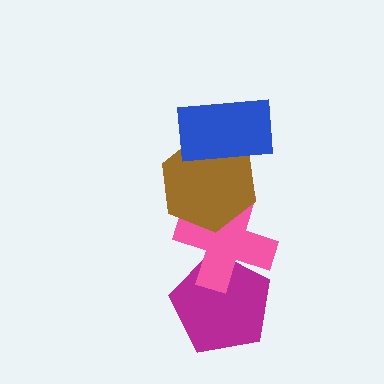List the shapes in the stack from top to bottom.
From top to bottom: the blue rectangle, the brown hexagon, the pink cross, the magenta pentagon.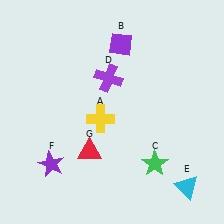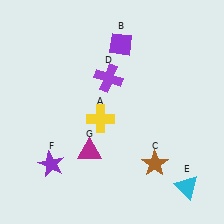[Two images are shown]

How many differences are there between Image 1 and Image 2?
There are 2 differences between the two images.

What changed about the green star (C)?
In Image 1, C is green. In Image 2, it changed to brown.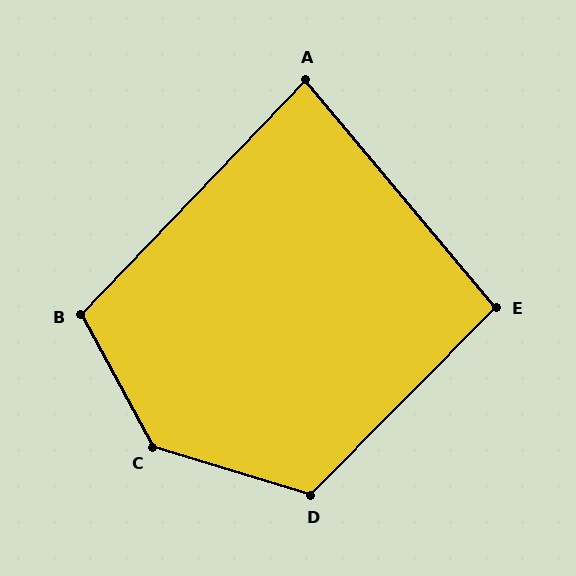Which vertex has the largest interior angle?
C, at approximately 136 degrees.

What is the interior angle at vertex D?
Approximately 117 degrees (obtuse).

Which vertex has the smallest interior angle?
A, at approximately 84 degrees.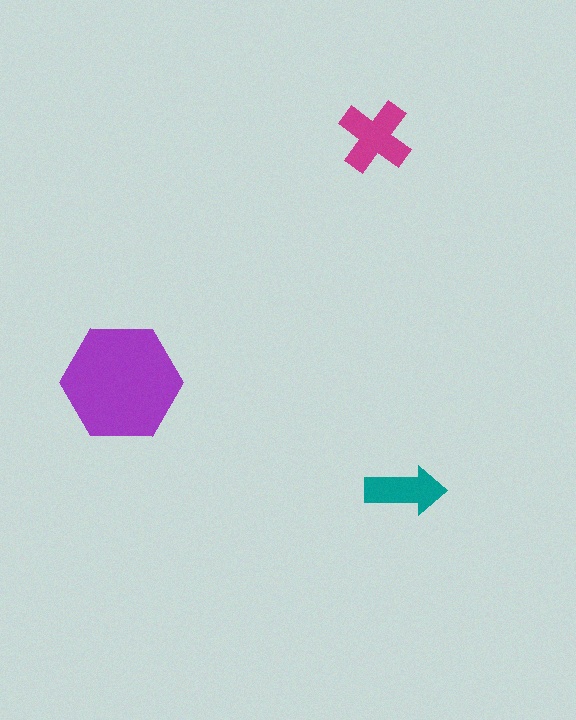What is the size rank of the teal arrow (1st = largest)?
3rd.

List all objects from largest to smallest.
The purple hexagon, the magenta cross, the teal arrow.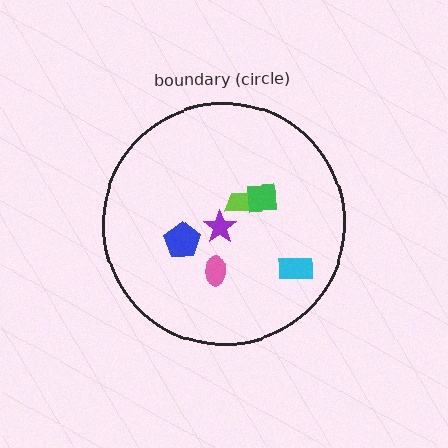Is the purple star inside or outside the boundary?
Inside.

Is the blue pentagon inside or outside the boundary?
Inside.